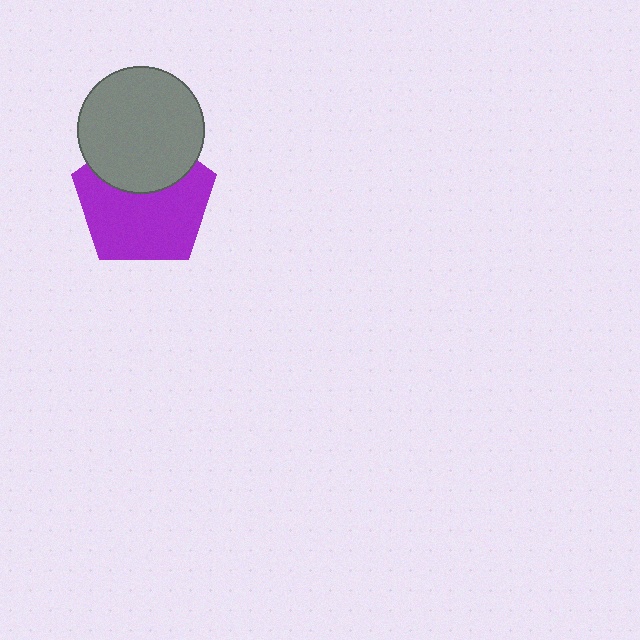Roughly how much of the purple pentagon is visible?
Most of it is visible (roughly 66%).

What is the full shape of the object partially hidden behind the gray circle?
The partially hidden object is a purple pentagon.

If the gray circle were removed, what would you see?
You would see the complete purple pentagon.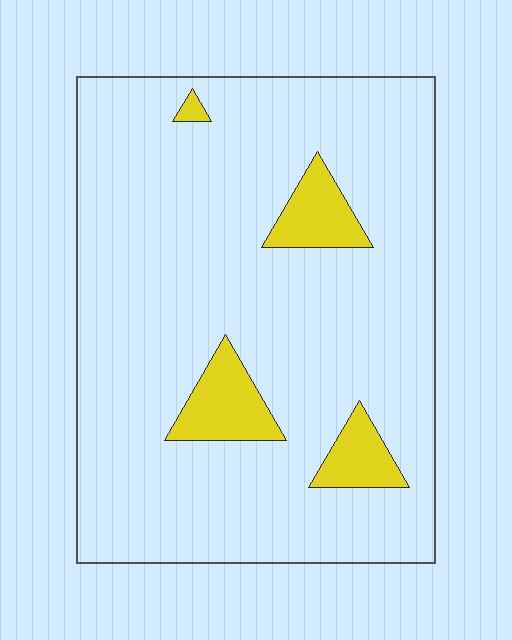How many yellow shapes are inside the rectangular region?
4.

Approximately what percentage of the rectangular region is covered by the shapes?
Approximately 10%.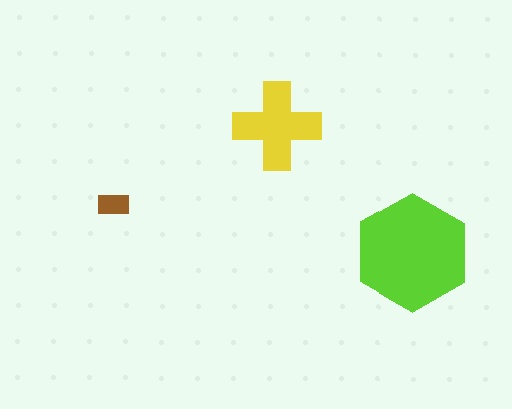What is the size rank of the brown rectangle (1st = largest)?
3rd.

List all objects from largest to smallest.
The lime hexagon, the yellow cross, the brown rectangle.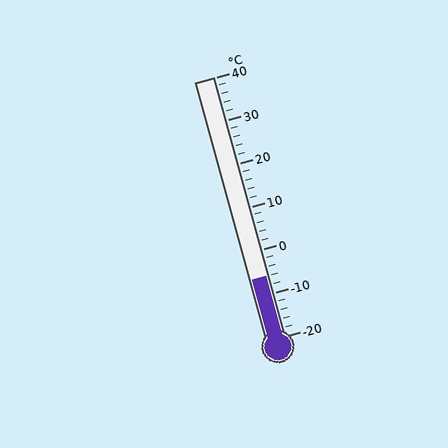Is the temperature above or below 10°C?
The temperature is below 10°C.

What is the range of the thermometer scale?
The thermometer scale ranges from -20°C to 40°C.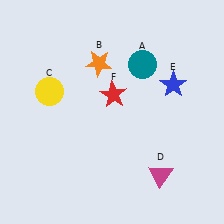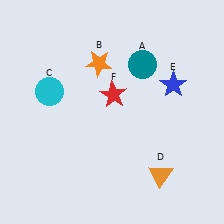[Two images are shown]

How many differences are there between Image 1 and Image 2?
There are 2 differences between the two images.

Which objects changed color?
C changed from yellow to cyan. D changed from magenta to orange.